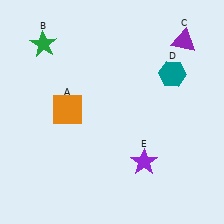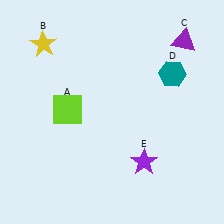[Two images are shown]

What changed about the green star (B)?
In Image 1, B is green. In Image 2, it changed to yellow.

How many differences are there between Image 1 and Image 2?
There are 2 differences between the two images.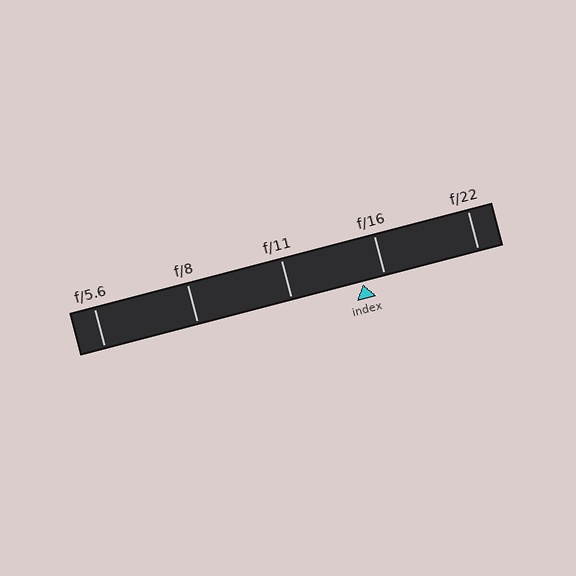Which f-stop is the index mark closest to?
The index mark is closest to f/16.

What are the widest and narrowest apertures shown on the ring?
The widest aperture shown is f/5.6 and the narrowest is f/22.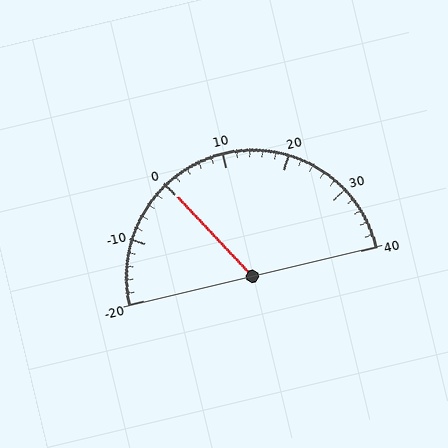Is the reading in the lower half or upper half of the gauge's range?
The reading is in the lower half of the range (-20 to 40).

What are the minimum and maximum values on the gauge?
The gauge ranges from -20 to 40.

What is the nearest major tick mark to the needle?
The nearest major tick mark is 0.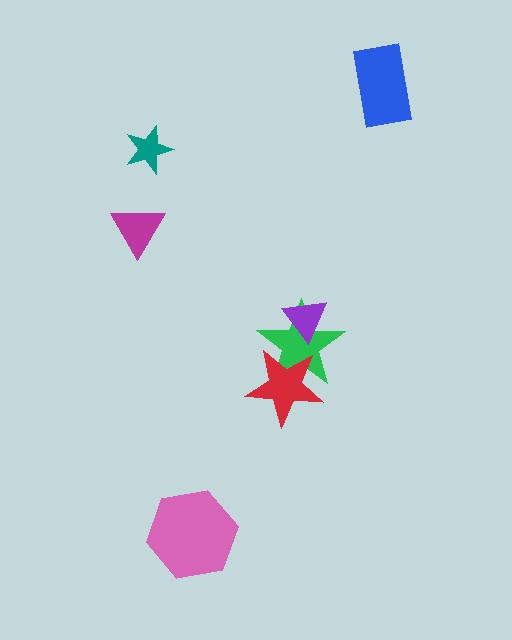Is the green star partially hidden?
Yes, it is partially covered by another shape.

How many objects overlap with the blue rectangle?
0 objects overlap with the blue rectangle.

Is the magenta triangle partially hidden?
No, no other shape covers it.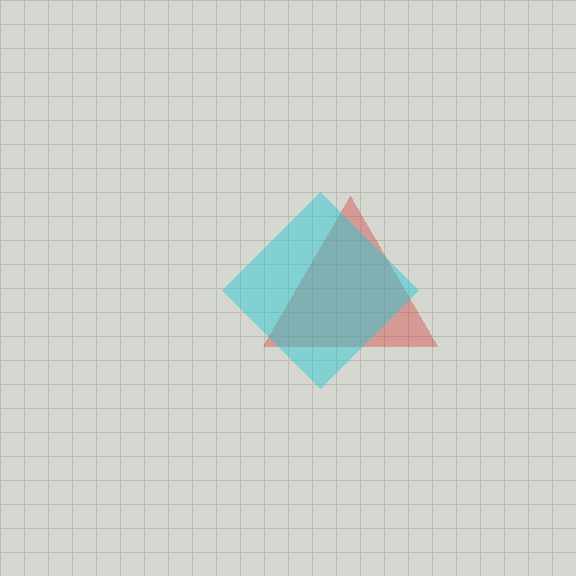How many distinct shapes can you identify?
There are 2 distinct shapes: a red triangle, a cyan diamond.